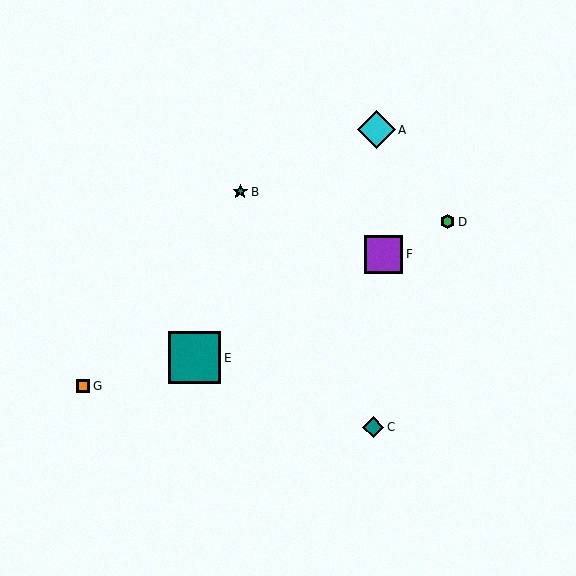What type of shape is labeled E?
Shape E is a teal square.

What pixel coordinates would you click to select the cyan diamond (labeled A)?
Click at (377, 130) to select the cyan diamond A.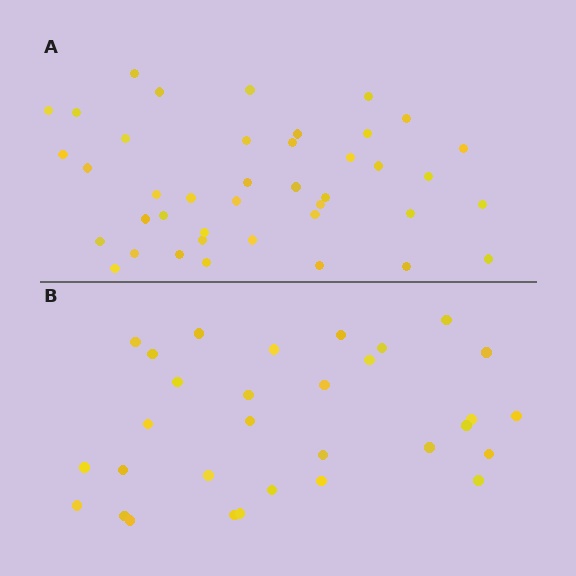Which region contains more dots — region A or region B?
Region A (the top region) has more dots.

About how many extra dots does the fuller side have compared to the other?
Region A has roughly 10 or so more dots than region B.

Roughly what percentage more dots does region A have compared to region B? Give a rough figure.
About 30% more.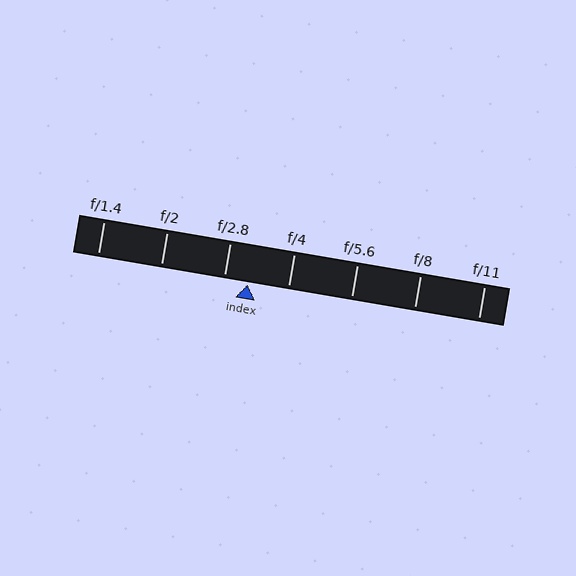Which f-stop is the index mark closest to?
The index mark is closest to f/2.8.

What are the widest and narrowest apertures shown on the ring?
The widest aperture shown is f/1.4 and the narrowest is f/11.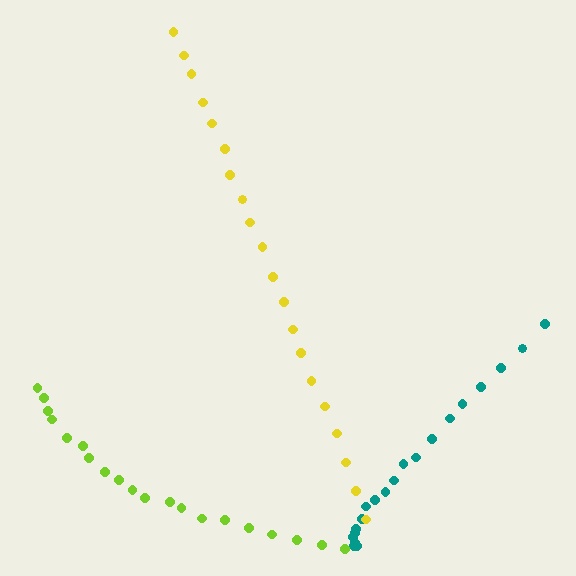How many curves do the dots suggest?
There are 3 distinct paths.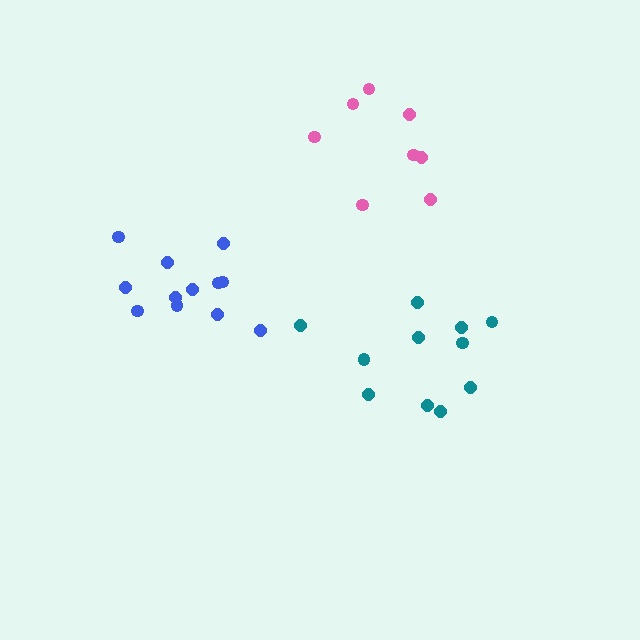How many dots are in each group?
Group 1: 11 dots, Group 2: 12 dots, Group 3: 8 dots (31 total).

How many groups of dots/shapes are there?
There are 3 groups.